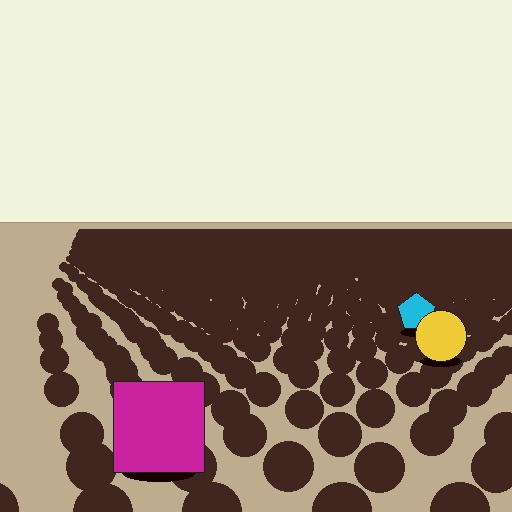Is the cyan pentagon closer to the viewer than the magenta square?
No. The magenta square is closer — you can tell from the texture gradient: the ground texture is coarser near it.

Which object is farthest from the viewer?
The cyan pentagon is farthest from the viewer. It appears smaller and the ground texture around it is denser.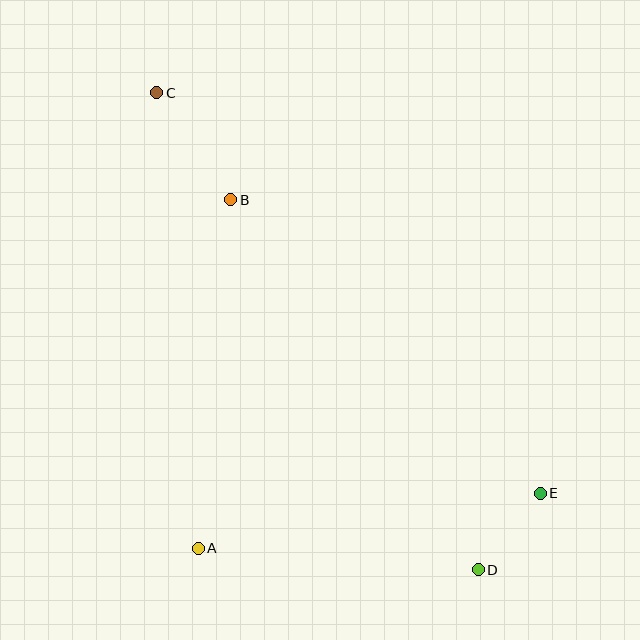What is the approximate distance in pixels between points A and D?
The distance between A and D is approximately 281 pixels.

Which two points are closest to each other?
Points D and E are closest to each other.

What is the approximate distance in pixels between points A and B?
The distance between A and B is approximately 350 pixels.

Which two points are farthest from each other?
Points C and D are farthest from each other.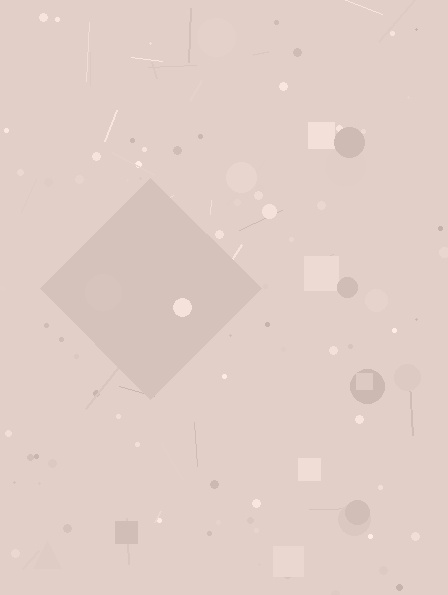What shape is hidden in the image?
A diamond is hidden in the image.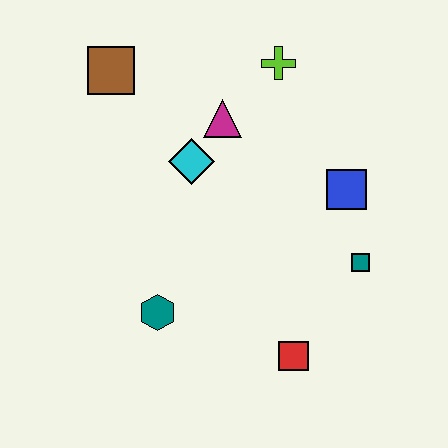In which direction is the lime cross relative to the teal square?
The lime cross is above the teal square.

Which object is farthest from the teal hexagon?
The lime cross is farthest from the teal hexagon.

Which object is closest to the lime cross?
The magenta triangle is closest to the lime cross.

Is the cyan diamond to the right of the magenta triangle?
No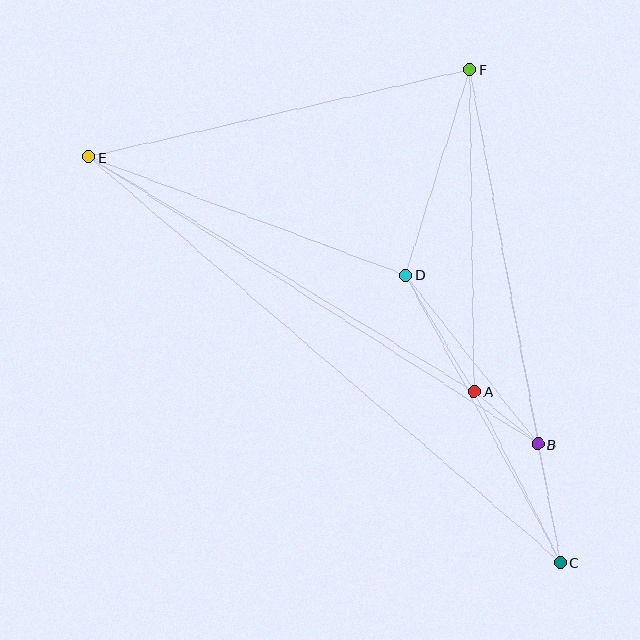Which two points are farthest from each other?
Points C and E are farthest from each other.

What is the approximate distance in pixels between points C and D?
The distance between C and D is approximately 327 pixels.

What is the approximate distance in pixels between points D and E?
The distance between D and E is approximately 338 pixels.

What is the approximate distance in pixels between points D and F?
The distance between D and F is approximately 215 pixels.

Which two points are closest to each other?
Points A and B are closest to each other.